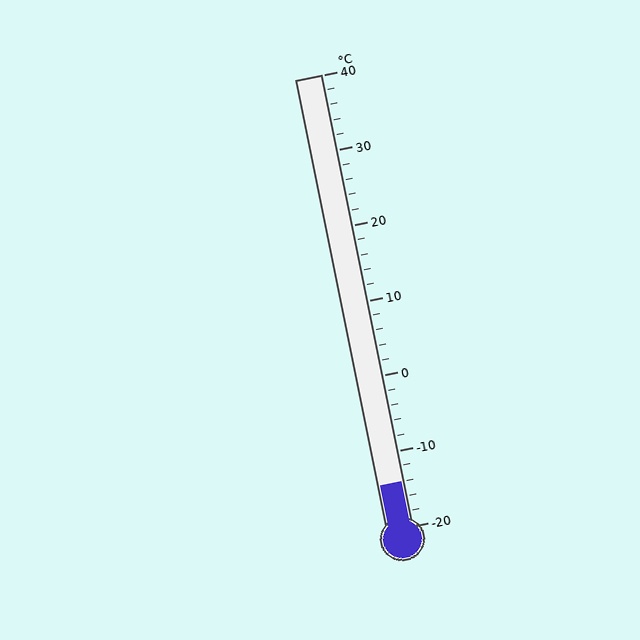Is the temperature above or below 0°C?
The temperature is below 0°C.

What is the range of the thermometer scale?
The thermometer scale ranges from -20°C to 40°C.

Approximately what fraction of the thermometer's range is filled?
The thermometer is filled to approximately 10% of its range.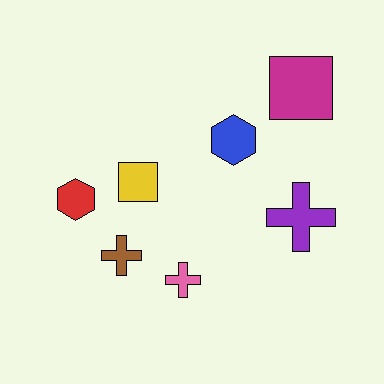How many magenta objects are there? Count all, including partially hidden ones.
There is 1 magenta object.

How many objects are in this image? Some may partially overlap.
There are 7 objects.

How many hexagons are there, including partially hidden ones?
There are 2 hexagons.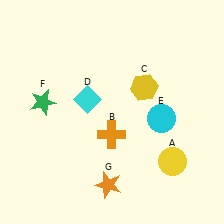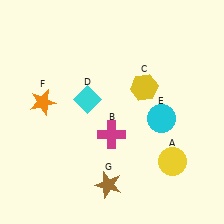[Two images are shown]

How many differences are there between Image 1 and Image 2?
There are 3 differences between the two images.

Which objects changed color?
B changed from orange to magenta. F changed from green to orange. G changed from orange to brown.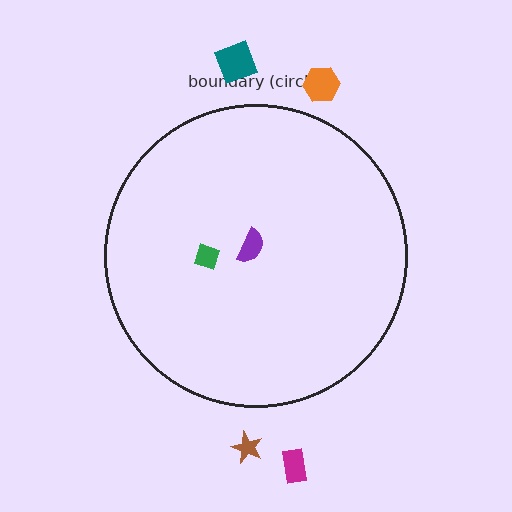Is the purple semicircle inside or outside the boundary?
Inside.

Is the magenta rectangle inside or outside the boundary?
Outside.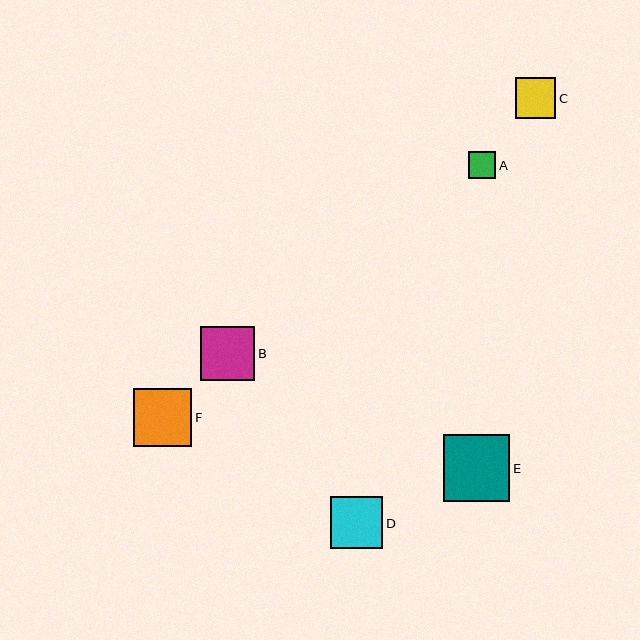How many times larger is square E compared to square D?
Square E is approximately 1.3 times the size of square D.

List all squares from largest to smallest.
From largest to smallest: E, F, B, D, C, A.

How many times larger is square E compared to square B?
Square E is approximately 1.2 times the size of square B.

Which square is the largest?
Square E is the largest with a size of approximately 67 pixels.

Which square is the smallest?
Square A is the smallest with a size of approximately 27 pixels.